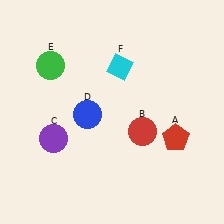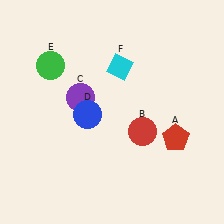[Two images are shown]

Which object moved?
The purple circle (C) moved up.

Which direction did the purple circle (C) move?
The purple circle (C) moved up.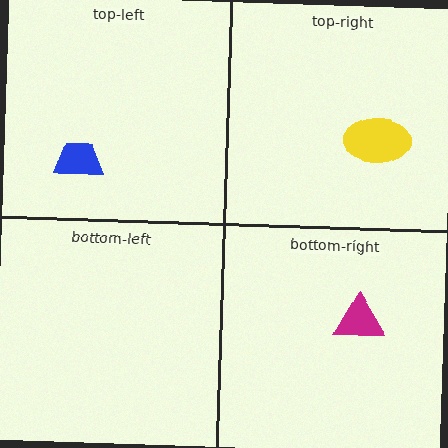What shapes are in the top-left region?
The blue trapezoid.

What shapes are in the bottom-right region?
The magenta triangle.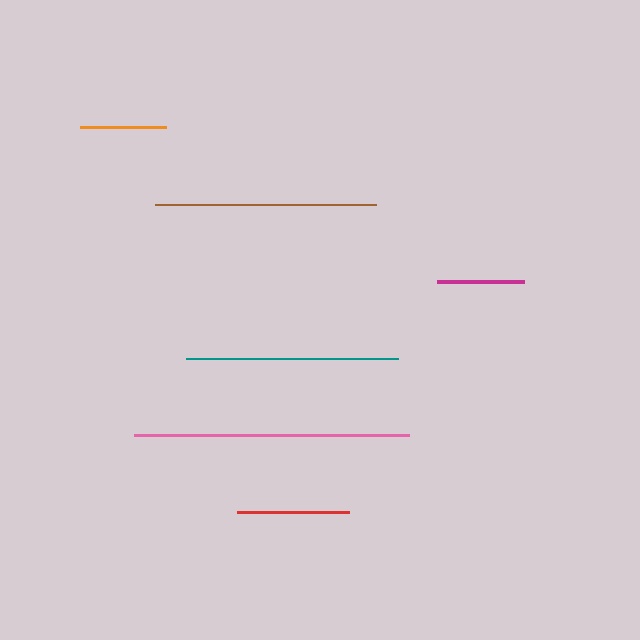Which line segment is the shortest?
The orange line is the shortest at approximately 86 pixels.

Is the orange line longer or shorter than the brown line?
The brown line is longer than the orange line.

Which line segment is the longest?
The pink line is the longest at approximately 275 pixels.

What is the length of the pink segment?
The pink segment is approximately 275 pixels long.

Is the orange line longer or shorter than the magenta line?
The magenta line is longer than the orange line.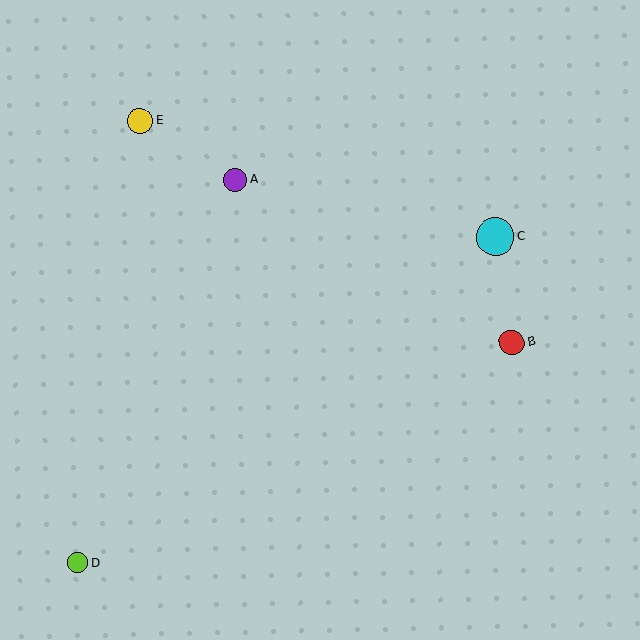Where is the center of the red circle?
The center of the red circle is at (512, 342).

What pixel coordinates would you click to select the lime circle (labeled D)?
Click at (78, 563) to select the lime circle D.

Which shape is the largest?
The cyan circle (labeled C) is the largest.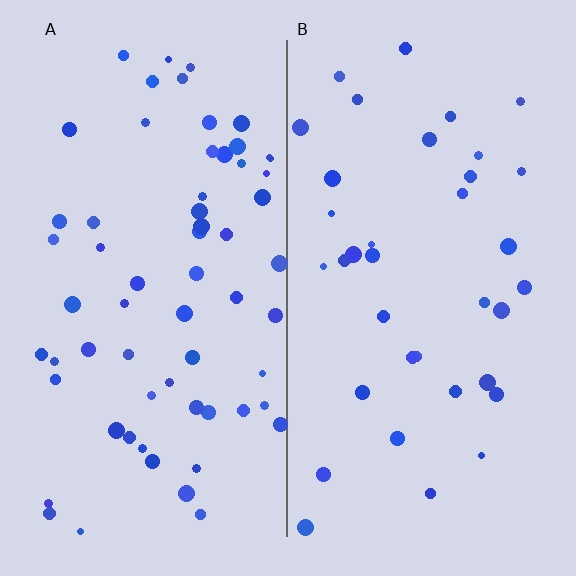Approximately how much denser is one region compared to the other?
Approximately 1.8× — region A over region B.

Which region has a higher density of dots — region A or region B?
A (the left).